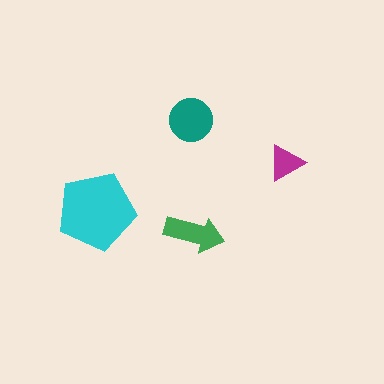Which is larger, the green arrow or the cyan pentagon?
The cyan pentagon.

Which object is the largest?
The cyan pentagon.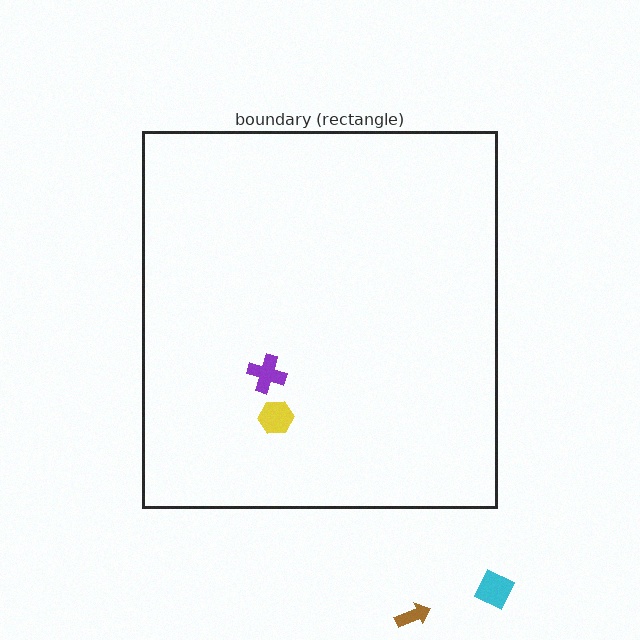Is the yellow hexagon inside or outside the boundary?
Inside.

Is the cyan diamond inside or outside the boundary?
Outside.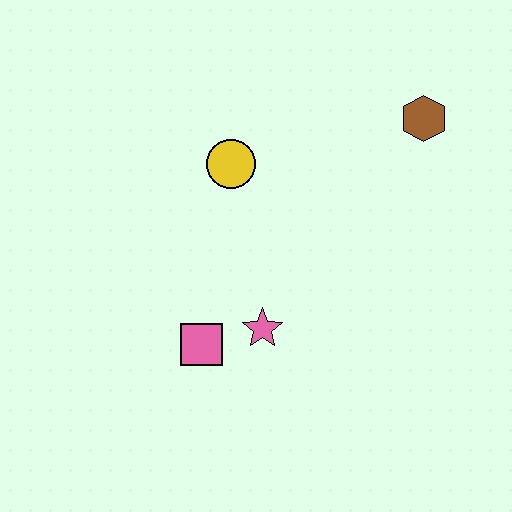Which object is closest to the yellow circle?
The pink star is closest to the yellow circle.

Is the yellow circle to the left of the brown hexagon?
Yes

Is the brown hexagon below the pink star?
No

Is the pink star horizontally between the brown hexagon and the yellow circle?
Yes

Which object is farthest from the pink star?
The brown hexagon is farthest from the pink star.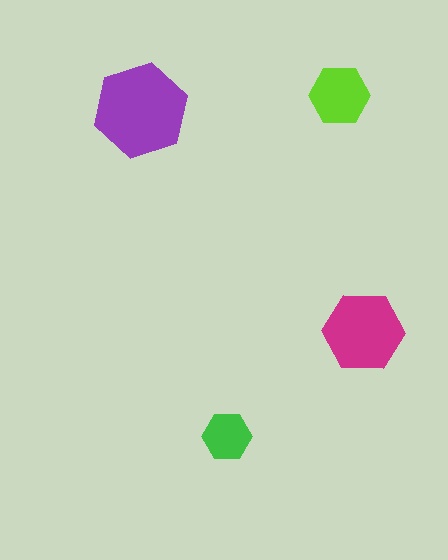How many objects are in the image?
There are 4 objects in the image.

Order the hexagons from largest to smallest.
the purple one, the magenta one, the lime one, the green one.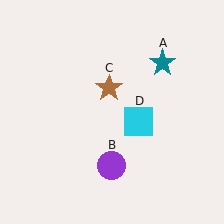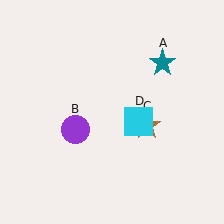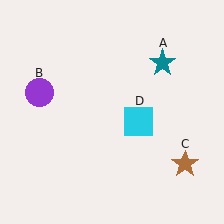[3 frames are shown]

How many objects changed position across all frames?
2 objects changed position: purple circle (object B), brown star (object C).